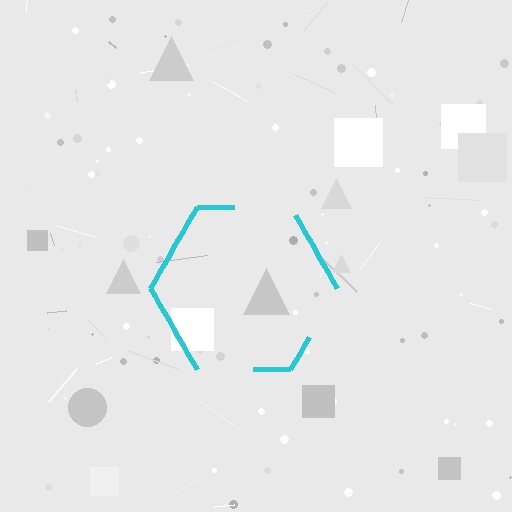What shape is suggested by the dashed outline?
The dashed outline suggests a hexagon.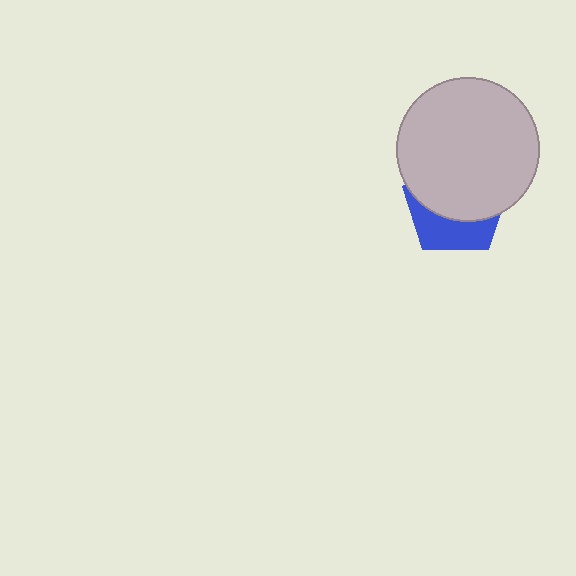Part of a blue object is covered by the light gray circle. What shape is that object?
It is a pentagon.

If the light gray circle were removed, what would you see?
You would see the complete blue pentagon.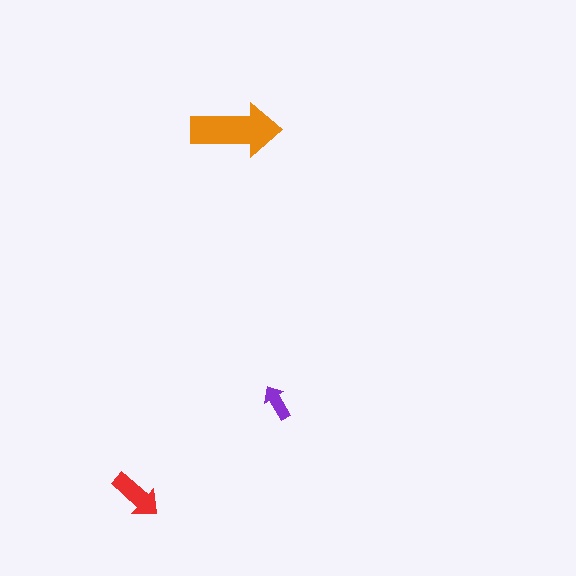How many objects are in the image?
There are 3 objects in the image.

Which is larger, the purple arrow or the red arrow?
The red one.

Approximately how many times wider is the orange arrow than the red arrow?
About 1.5 times wider.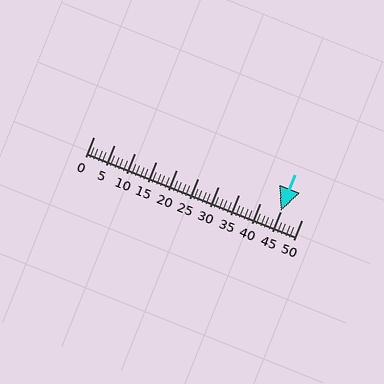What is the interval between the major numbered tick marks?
The major tick marks are spaced 5 units apart.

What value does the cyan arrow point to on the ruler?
The cyan arrow points to approximately 45.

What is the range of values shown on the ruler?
The ruler shows values from 0 to 50.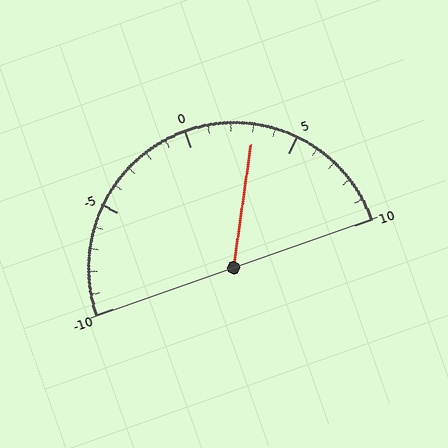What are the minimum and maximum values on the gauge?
The gauge ranges from -10 to 10.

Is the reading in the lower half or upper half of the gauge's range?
The reading is in the upper half of the range (-10 to 10).